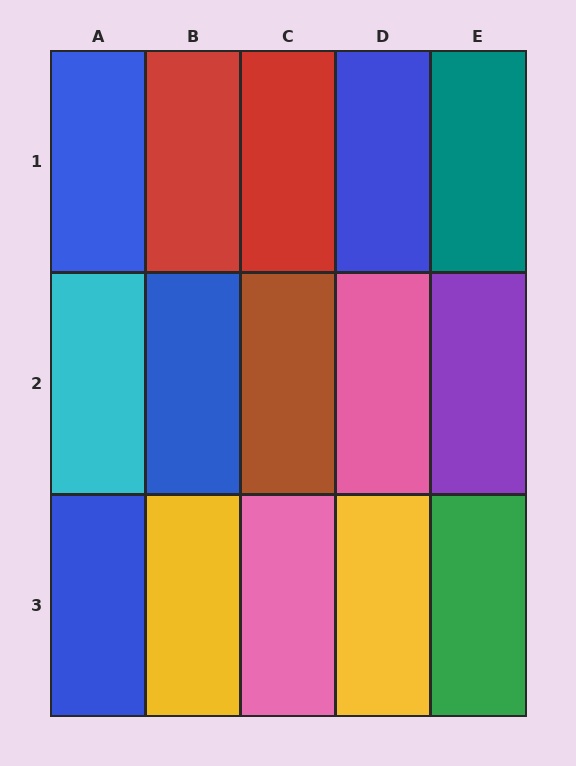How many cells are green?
1 cell is green.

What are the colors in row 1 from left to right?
Blue, red, red, blue, teal.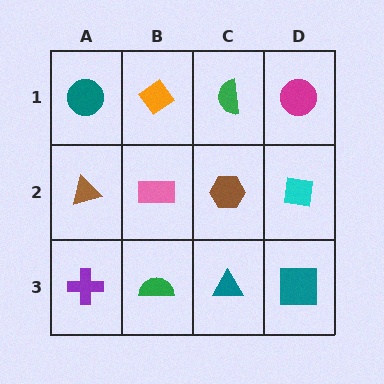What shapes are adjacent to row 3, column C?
A brown hexagon (row 2, column C), a green semicircle (row 3, column B), a teal square (row 3, column D).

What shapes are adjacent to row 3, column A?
A brown triangle (row 2, column A), a green semicircle (row 3, column B).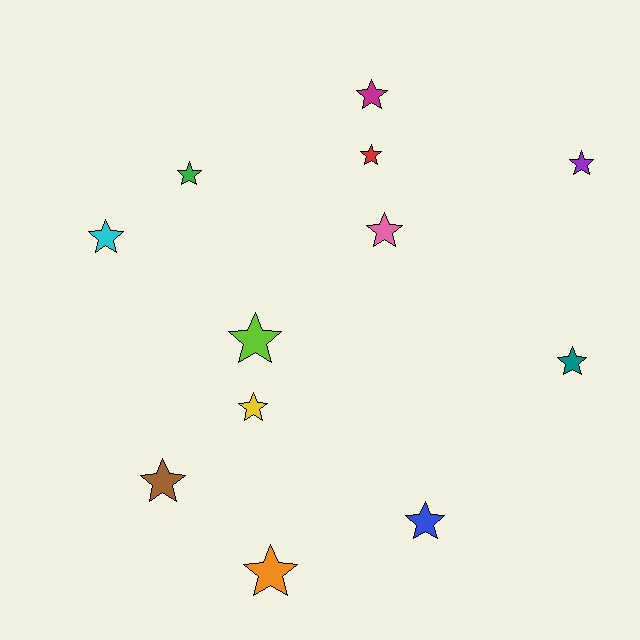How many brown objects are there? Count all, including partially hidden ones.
There is 1 brown object.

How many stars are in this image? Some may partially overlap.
There are 12 stars.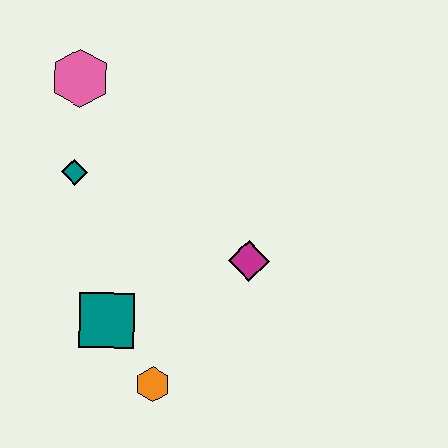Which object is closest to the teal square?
The orange hexagon is closest to the teal square.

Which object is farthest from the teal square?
The pink hexagon is farthest from the teal square.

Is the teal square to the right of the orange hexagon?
No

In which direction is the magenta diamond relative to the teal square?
The magenta diamond is to the right of the teal square.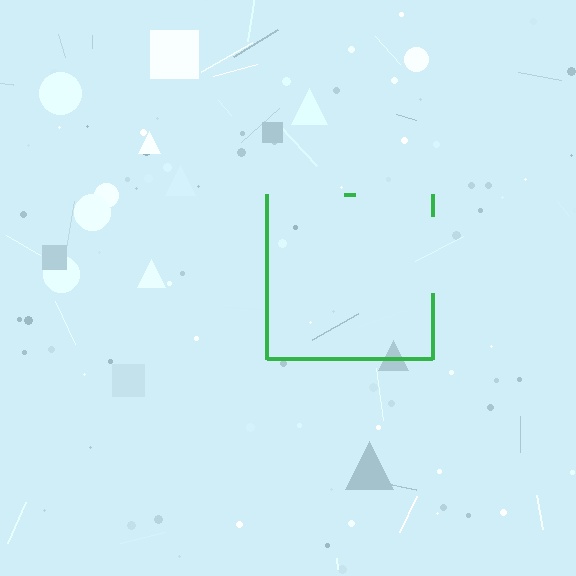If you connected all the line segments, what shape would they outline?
They would outline a square.